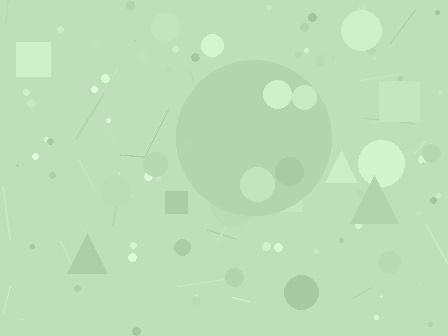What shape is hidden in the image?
A circle is hidden in the image.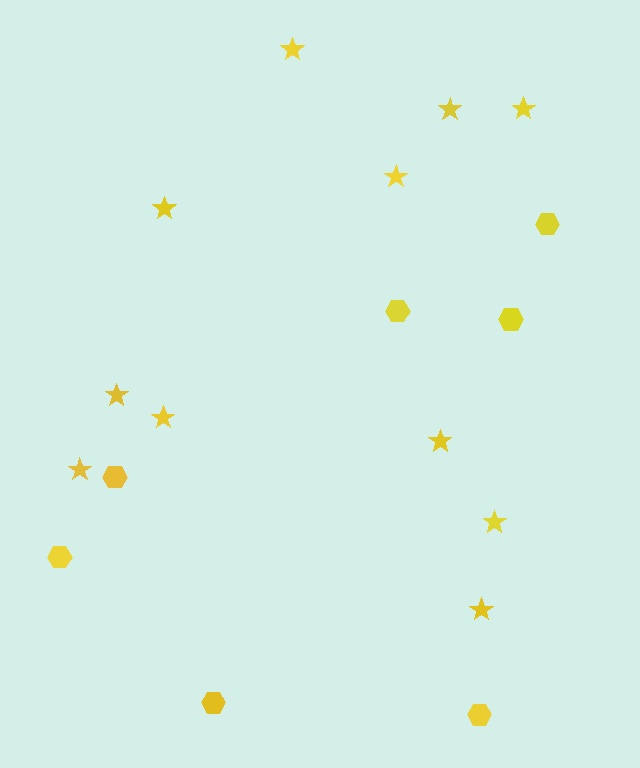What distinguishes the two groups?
There are 2 groups: one group of hexagons (7) and one group of stars (11).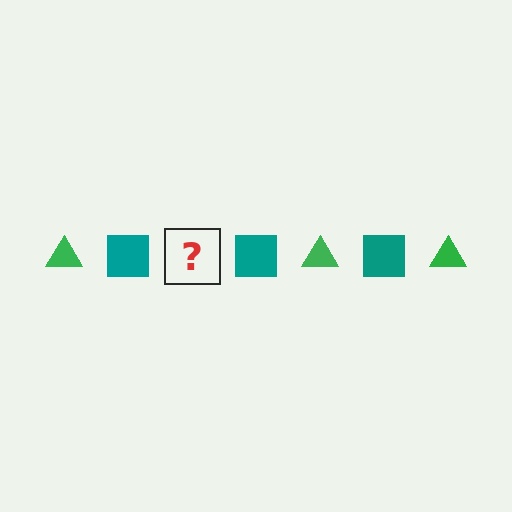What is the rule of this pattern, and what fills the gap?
The rule is that the pattern alternates between green triangle and teal square. The gap should be filled with a green triangle.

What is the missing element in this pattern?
The missing element is a green triangle.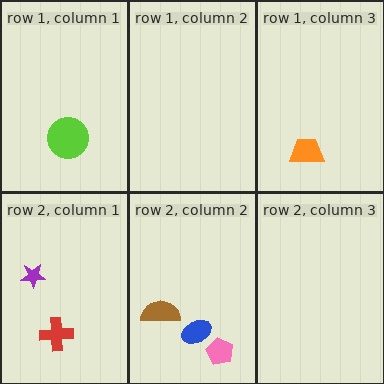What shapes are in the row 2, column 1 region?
The purple star, the red cross.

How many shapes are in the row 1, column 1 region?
1.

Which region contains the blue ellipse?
The row 2, column 2 region.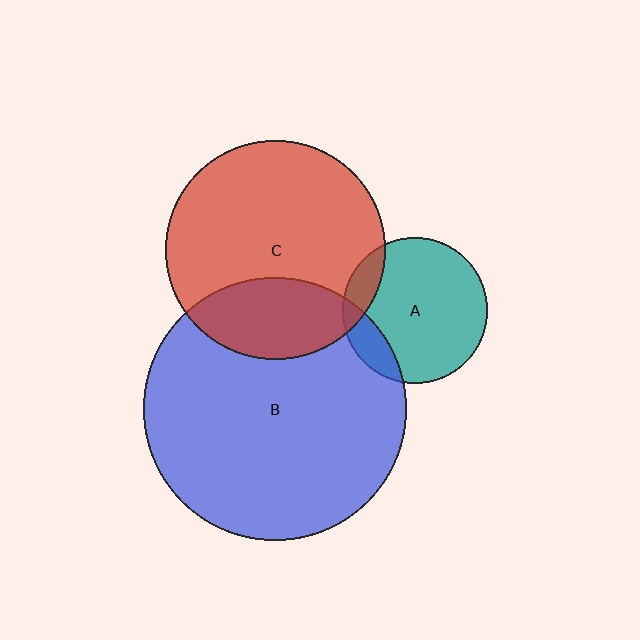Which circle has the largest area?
Circle B (blue).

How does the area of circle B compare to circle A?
Approximately 3.3 times.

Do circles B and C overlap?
Yes.